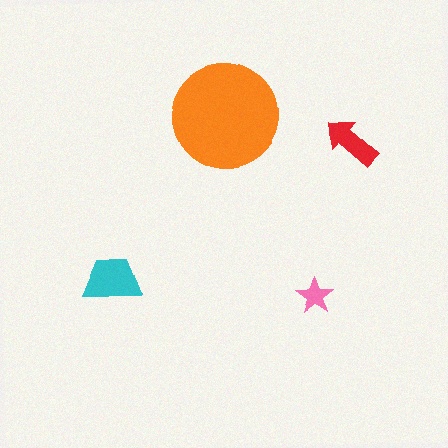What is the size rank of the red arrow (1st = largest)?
3rd.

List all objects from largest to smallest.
The orange circle, the cyan trapezoid, the red arrow, the pink star.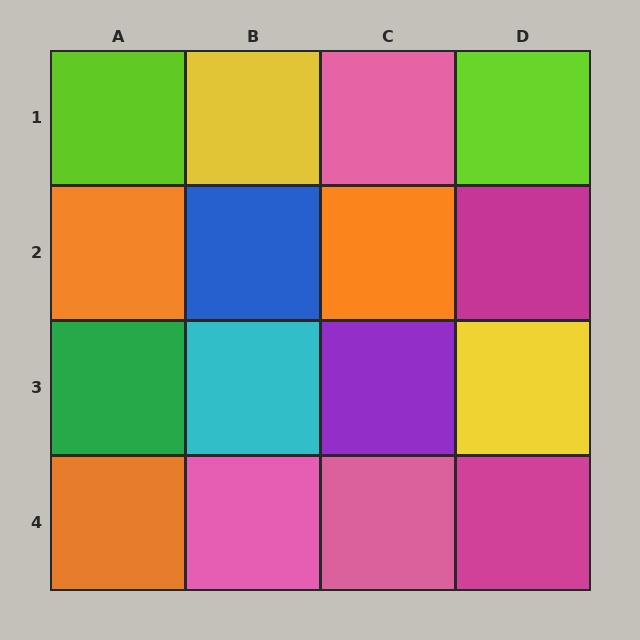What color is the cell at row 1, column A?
Lime.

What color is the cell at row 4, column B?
Pink.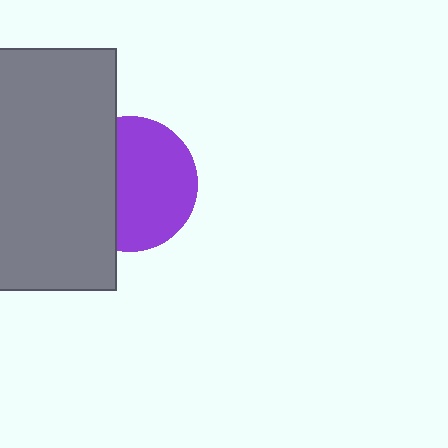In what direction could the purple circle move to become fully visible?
The purple circle could move right. That would shift it out from behind the gray rectangle entirely.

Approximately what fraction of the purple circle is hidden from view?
Roughly 38% of the purple circle is hidden behind the gray rectangle.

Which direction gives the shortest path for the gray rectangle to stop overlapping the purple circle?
Moving left gives the shortest separation.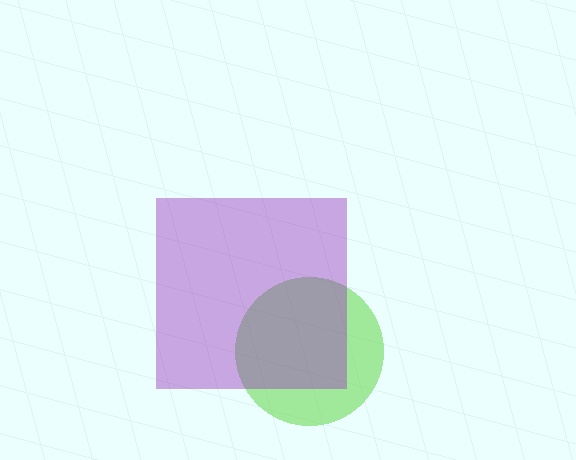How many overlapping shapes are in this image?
There are 2 overlapping shapes in the image.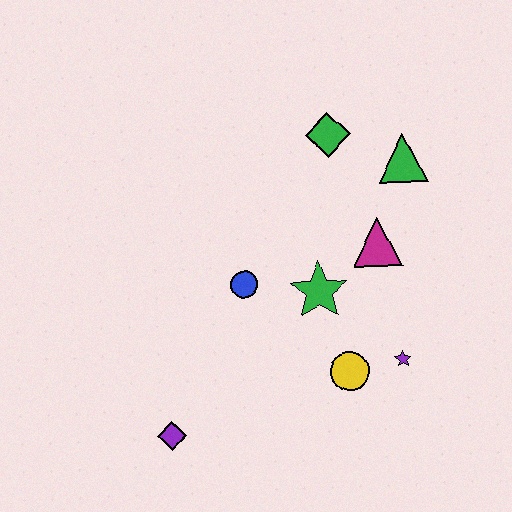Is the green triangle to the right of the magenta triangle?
Yes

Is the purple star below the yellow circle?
No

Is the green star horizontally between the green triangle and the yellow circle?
No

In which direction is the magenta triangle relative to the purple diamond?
The magenta triangle is to the right of the purple diamond.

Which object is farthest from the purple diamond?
The green triangle is farthest from the purple diamond.